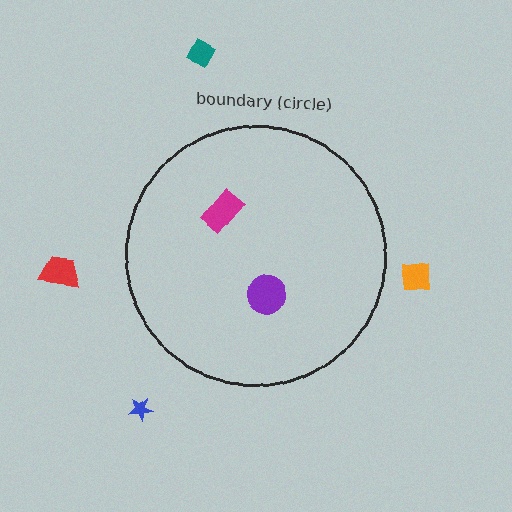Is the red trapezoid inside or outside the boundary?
Outside.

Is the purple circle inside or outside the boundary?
Inside.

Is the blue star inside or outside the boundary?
Outside.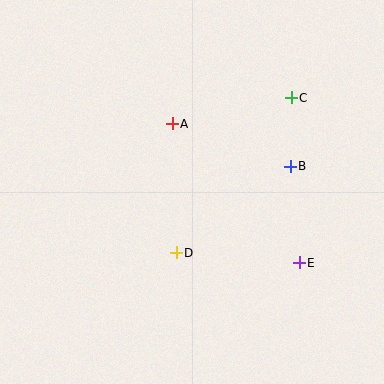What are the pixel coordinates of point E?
Point E is at (299, 263).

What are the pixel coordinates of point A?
Point A is at (172, 124).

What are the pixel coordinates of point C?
Point C is at (291, 98).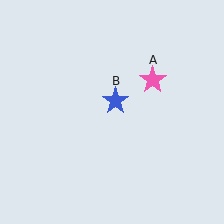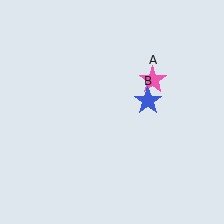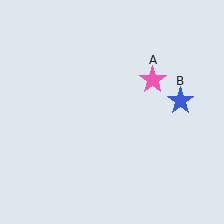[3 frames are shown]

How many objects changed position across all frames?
1 object changed position: blue star (object B).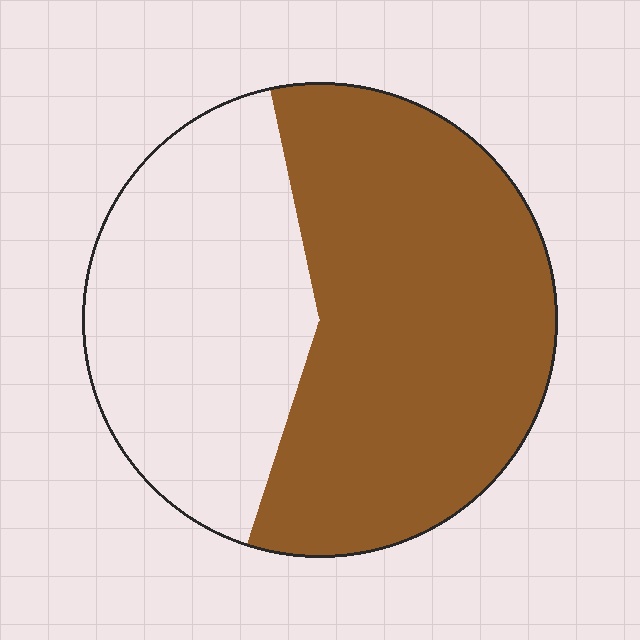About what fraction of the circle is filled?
About three fifths (3/5).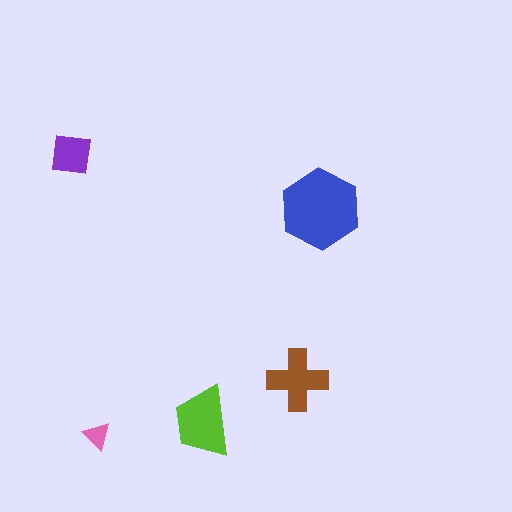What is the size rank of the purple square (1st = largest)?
4th.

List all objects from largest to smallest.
The blue hexagon, the lime trapezoid, the brown cross, the purple square, the pink triangle.